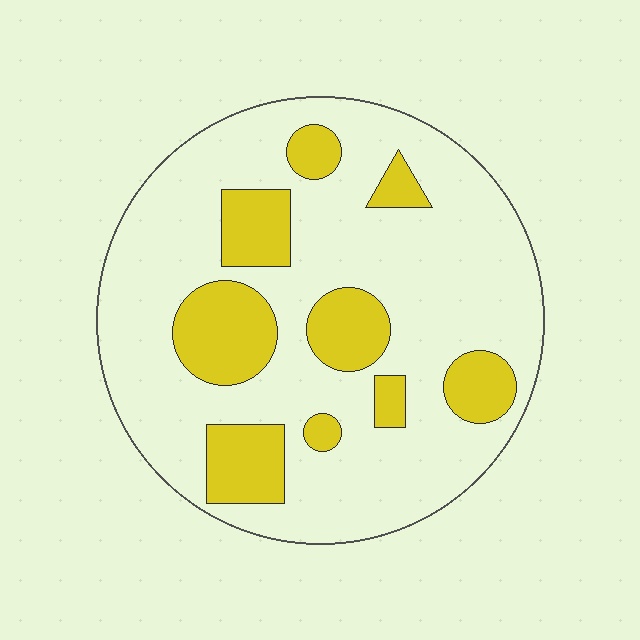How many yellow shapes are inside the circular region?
9.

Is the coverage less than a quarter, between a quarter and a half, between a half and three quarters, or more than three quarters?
Less than a quarter.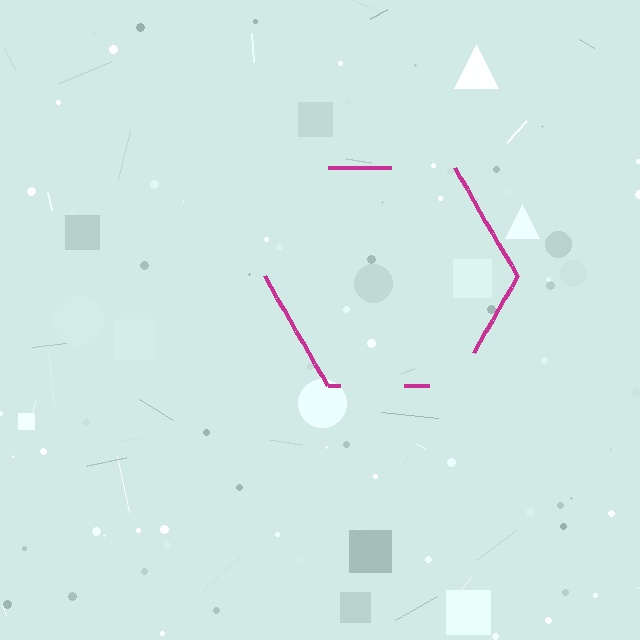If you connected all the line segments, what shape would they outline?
They would outline a hexagon.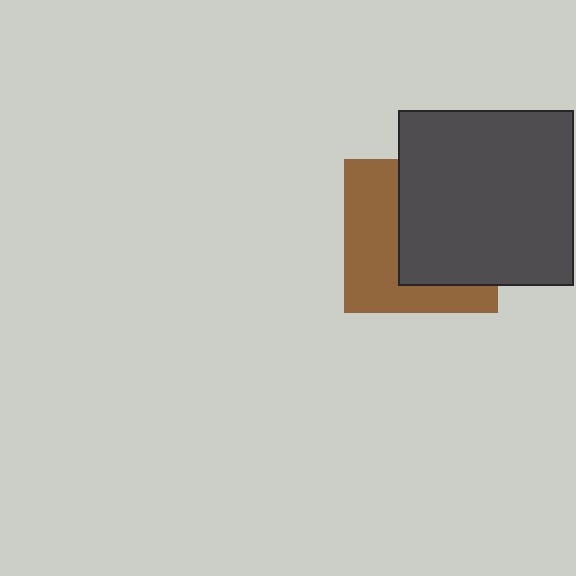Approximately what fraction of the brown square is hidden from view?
Roughly 53% of the brown square is hidden behind the dark gray rectangle.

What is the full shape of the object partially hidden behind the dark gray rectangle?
The partially hidden object is a brown square.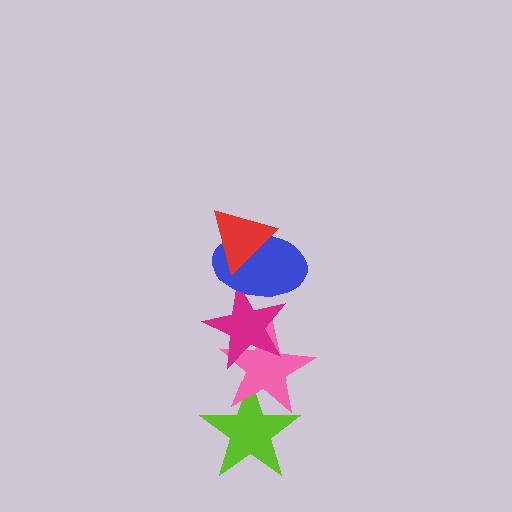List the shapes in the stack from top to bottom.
From top to bottom: the red triangle, the blue ellipse, the magenta star, the pink star, the lime star.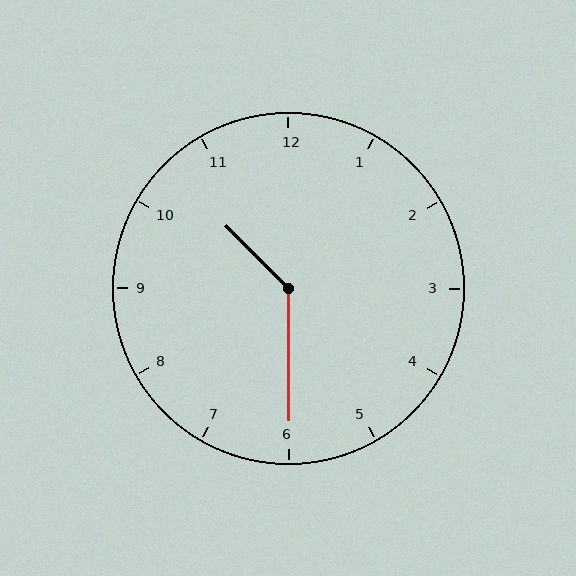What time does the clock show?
10:30.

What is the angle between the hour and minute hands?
Approximately 135 degrees.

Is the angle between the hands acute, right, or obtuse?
It is obtuse.